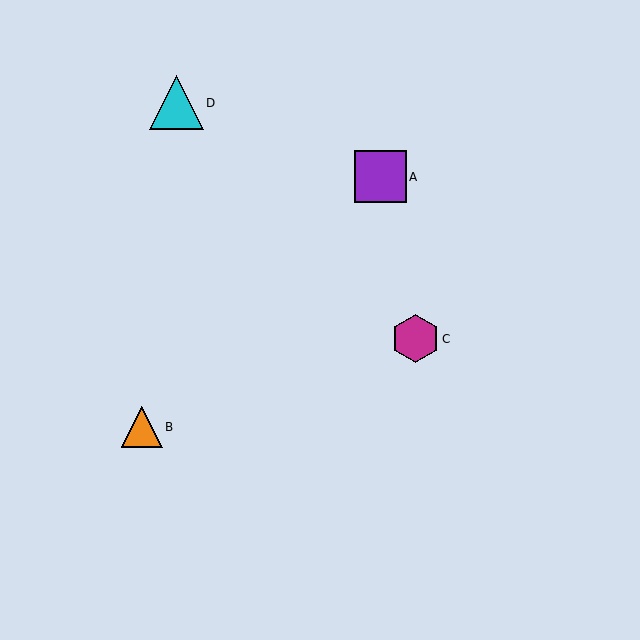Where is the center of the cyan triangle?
The center of the cyan triangle is at (176, 103).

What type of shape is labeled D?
Shape D is a cyan triangle.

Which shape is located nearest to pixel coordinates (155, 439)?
The orange triangle (labeled B) at (142, 427) is nearest to that location.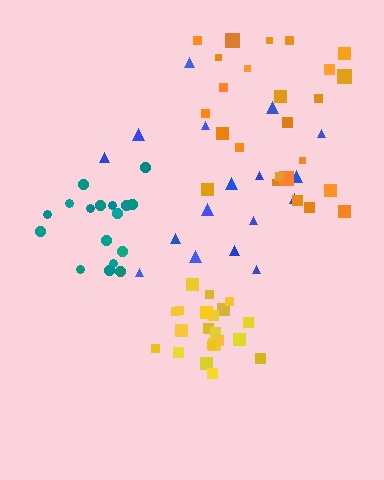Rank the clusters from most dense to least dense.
yellow, teal, orange, blue.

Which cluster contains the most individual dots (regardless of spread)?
Orange (25).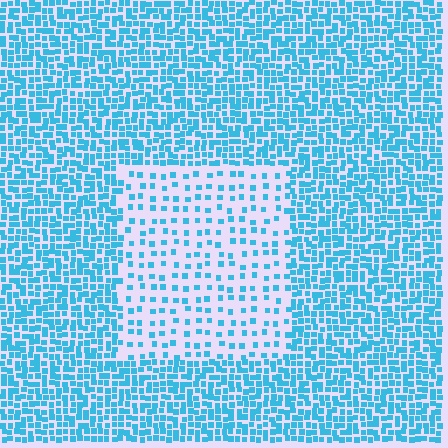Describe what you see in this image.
The image contains small cyan elements arranged at two different densities. A rectangle-shaped region is visible where the elements are less densely packed than the surrounding area.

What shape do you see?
I see a rectangle.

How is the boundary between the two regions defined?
The boundary is defined by a change in element density (approximately 2.7x ratio). All elements are the same color, size, and shape.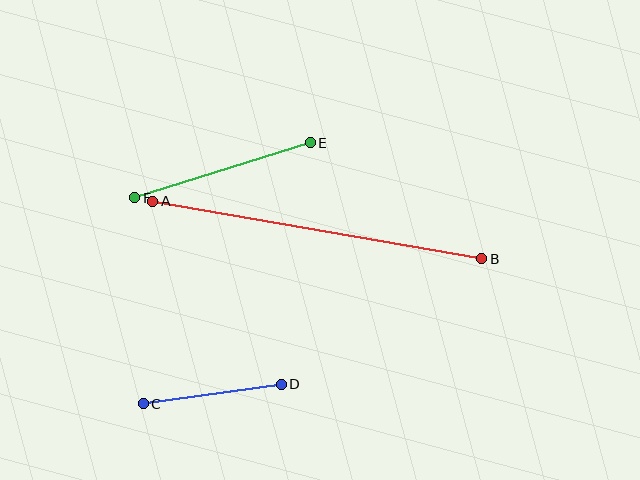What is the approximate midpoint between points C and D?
The midpoint is at approximately (212, 394) pixels.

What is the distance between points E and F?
The distance is approximately 184 pixels.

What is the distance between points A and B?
The distance is approximately 334 pixels.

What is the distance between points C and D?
The distance is approximately 140 pixels.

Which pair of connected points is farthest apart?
Points A and B are farthest apart.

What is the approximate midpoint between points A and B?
The midpoint is at approximately (317, 230) pixels.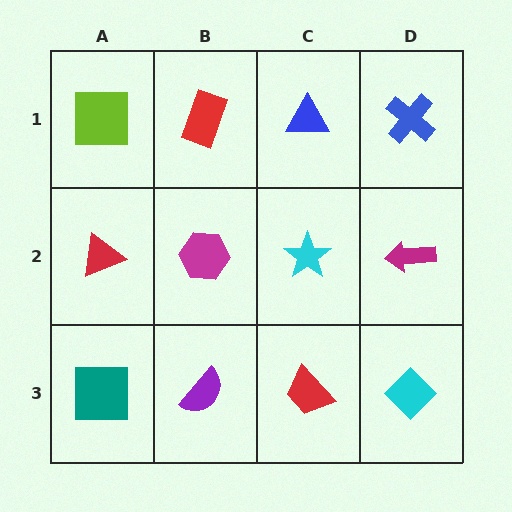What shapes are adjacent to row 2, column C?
A blue triangle (row 1, column C), a red trapezoid (row 3, column C), a magenta hexagon (row 2, column B), a magenta arrow (row 2, column D).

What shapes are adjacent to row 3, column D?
A magenta arrow (row 2, column D), a red trapezoid (row 3, column C).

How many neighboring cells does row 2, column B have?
4.